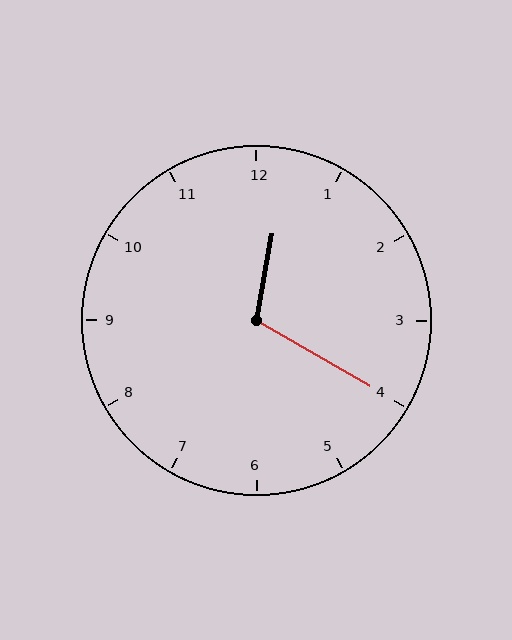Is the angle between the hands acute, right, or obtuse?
It is obtuse.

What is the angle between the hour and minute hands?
Approximately 110 degrees.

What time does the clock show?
12:20.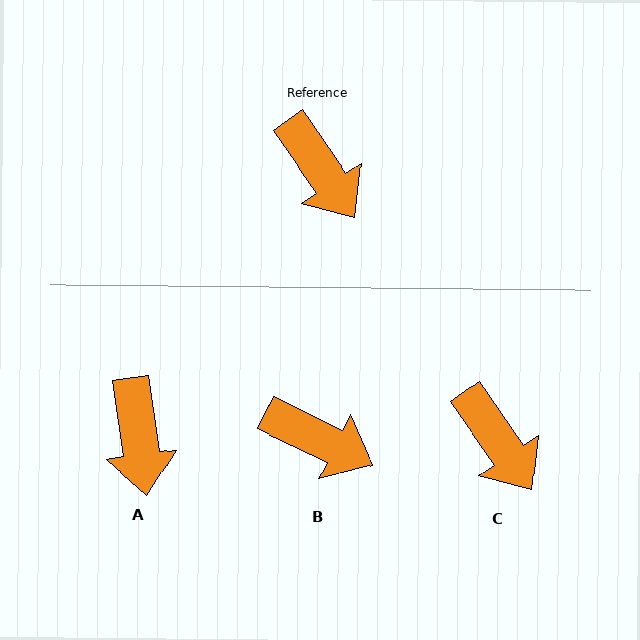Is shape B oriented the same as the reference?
No, it is off by about 30 degrees.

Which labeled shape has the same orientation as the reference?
C.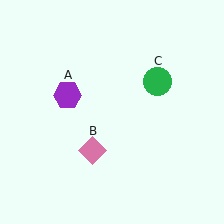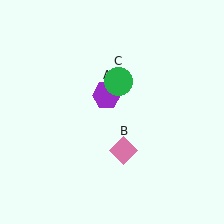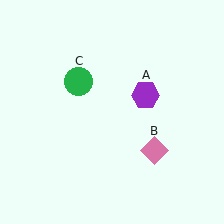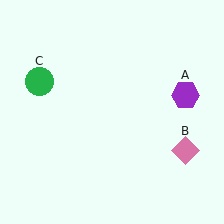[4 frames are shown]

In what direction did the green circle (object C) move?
The green circle (object C) moved left.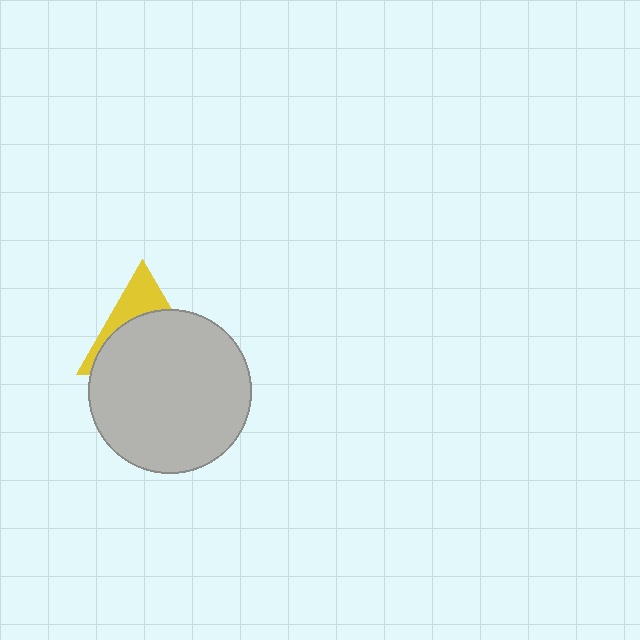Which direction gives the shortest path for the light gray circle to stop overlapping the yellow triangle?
Moving down gives the shortest separation.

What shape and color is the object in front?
The object in front is a light gray circle.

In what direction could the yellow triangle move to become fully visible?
The yellow triangle could move up. That would shift it out from behind the light gray circle entirely.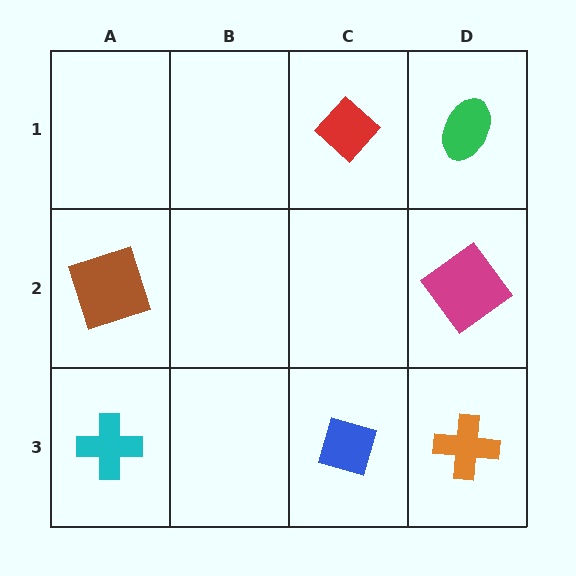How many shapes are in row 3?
3 shapes.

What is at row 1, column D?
A green ellipse.